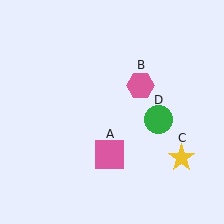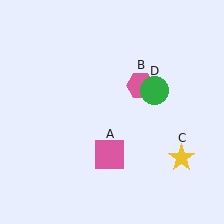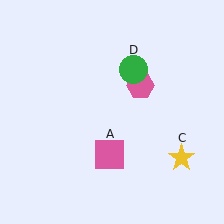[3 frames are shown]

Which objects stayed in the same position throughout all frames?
Pink square (object A) and pink hexagon (object B) and yellow star (object C) remained stationary.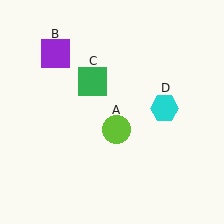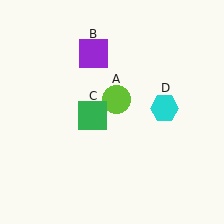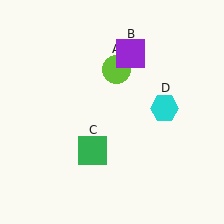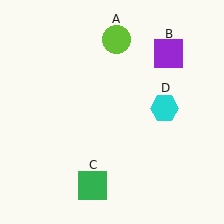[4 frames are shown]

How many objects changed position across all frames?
3 objects changed position: lime circle (object A), purple square (object B), green square (object C).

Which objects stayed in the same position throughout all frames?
Cyan hexagon (object D) remained stationary.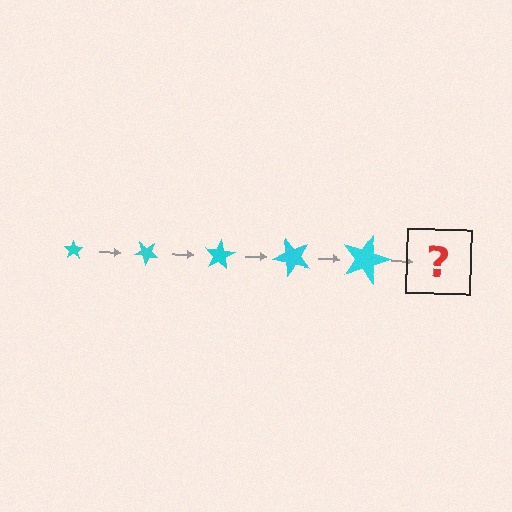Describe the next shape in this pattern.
It should be a star, larger than the previous one and rotated 200 degrees from the start.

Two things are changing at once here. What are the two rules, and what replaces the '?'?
The two rules are that the star grows larger each step and it rotates 40 degrees each step. The '?' should be a star, larger than the previous one and rotated 200 degrees from the start.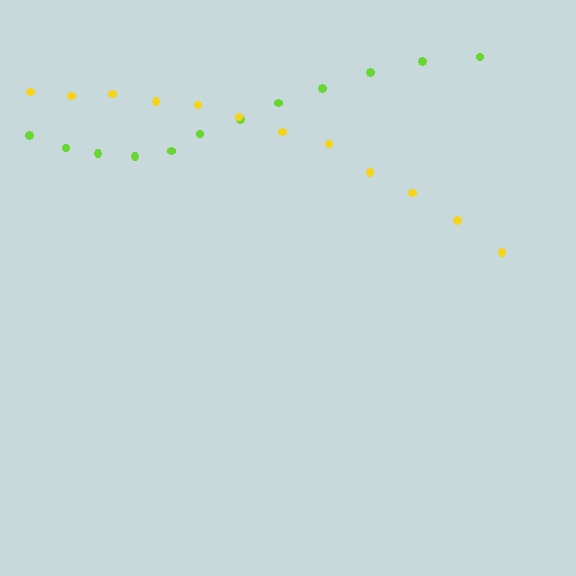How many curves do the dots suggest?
There are 2 distinct paths.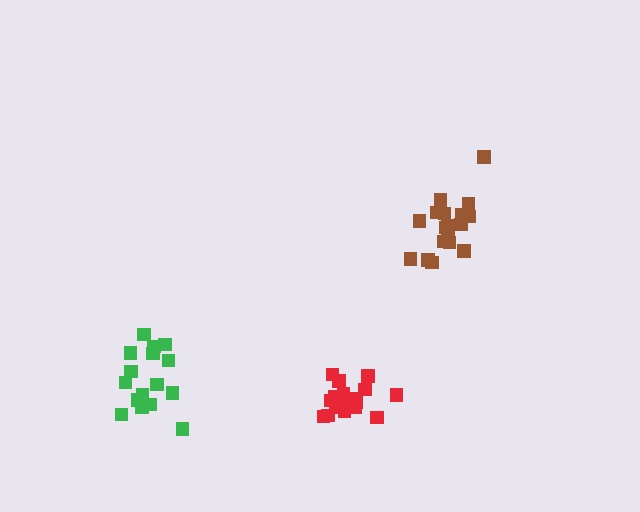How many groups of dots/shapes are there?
There are 3 groups.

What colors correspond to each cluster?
The clusters are colored: green, brown, red.